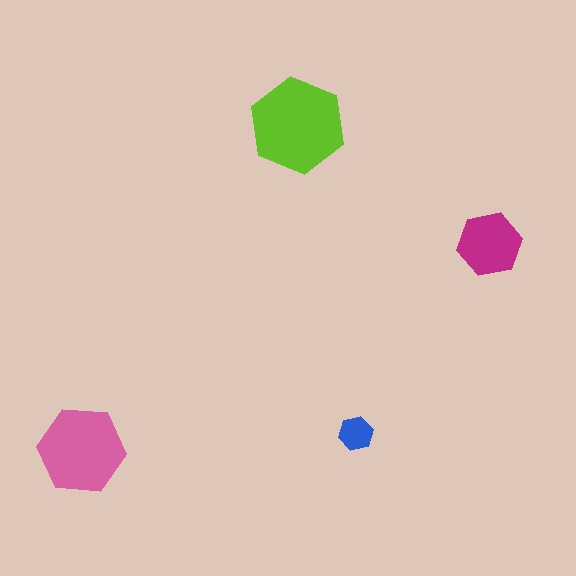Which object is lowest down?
The pink hexagon is bottommost.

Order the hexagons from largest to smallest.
the lime one, the pink one, the magenta one, the blue one.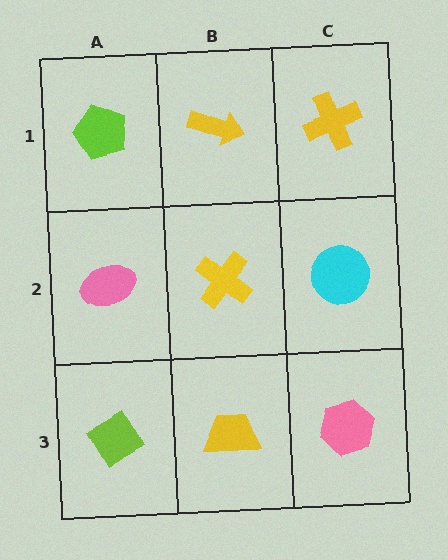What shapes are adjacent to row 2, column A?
A lime pentagon (row 1, column A), a lime diamond (row 3, column A), a yellow cross (row 2, column B).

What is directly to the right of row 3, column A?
A yellow trapezoid.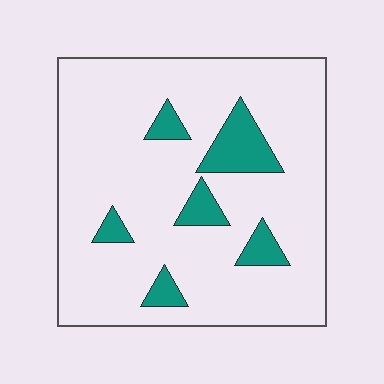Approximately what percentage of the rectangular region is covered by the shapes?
Approximately 15%.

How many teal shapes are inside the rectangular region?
6.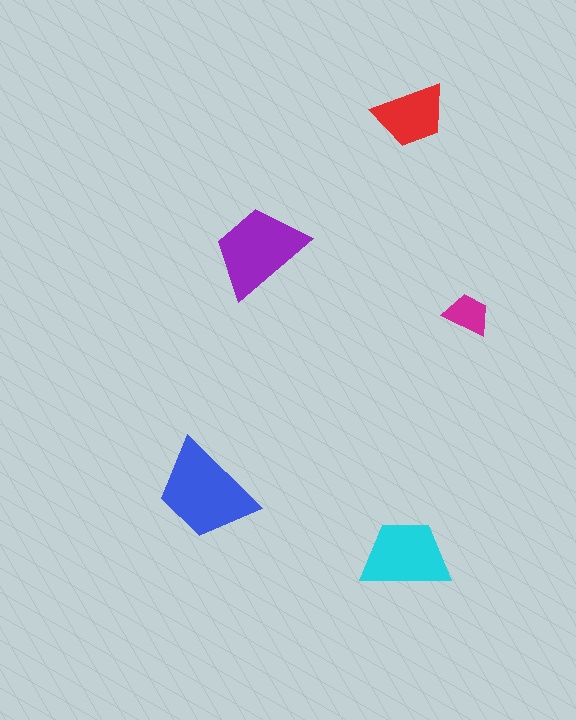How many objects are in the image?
There are 5 objects in the image.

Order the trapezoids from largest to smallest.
the blue one, the purple one, the cyan one, the red one, the magenta one.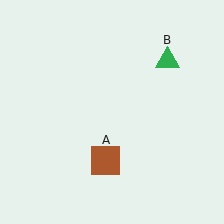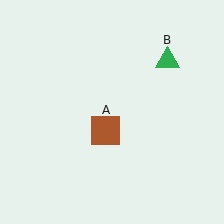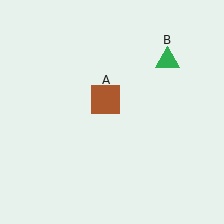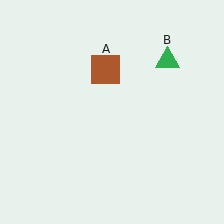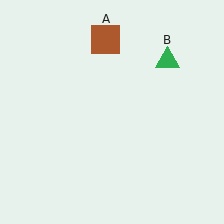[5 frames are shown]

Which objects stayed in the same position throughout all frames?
Green triangle (object B) remained stationary.